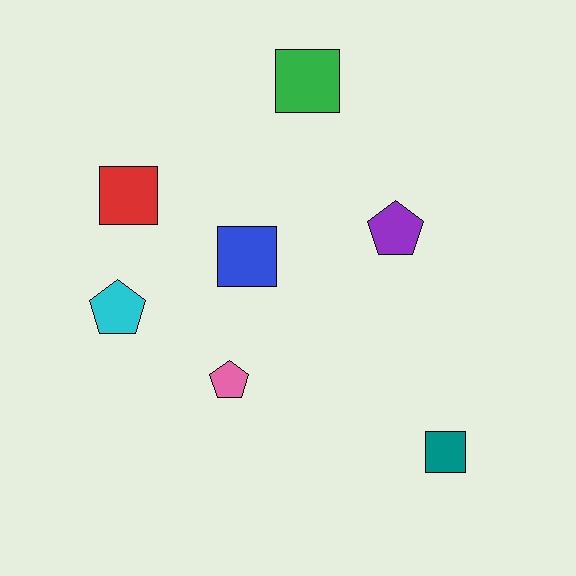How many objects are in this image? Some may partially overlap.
There are 7 objects.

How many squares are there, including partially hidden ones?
There are 4 squares.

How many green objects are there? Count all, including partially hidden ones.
There is 1 green object.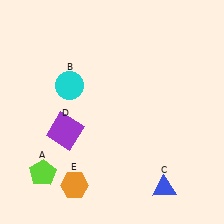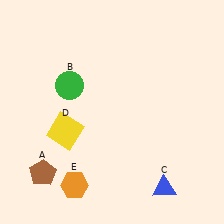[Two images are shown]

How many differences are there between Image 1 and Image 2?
There are 3 differences between the two images.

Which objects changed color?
A changed from lime to brown. B changed from cyan to green. D changed from purple to yellow.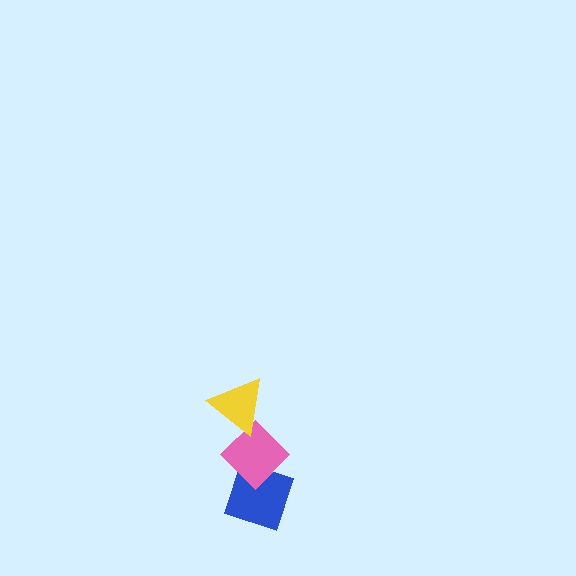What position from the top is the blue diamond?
The blue diamond is 3rd from the top.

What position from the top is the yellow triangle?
The yellow triangle is 1st from the top.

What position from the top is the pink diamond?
The pink diamond is 2nd from the top.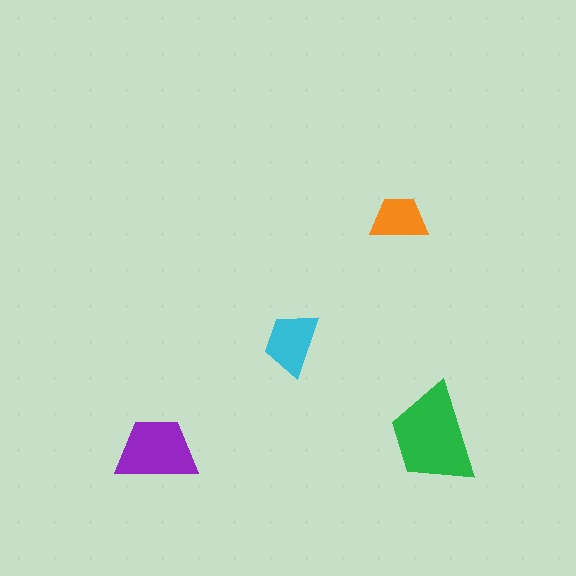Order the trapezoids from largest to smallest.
the green one, the purple one, the cyan one, the orange one.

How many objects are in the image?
There are 4 objects in the image.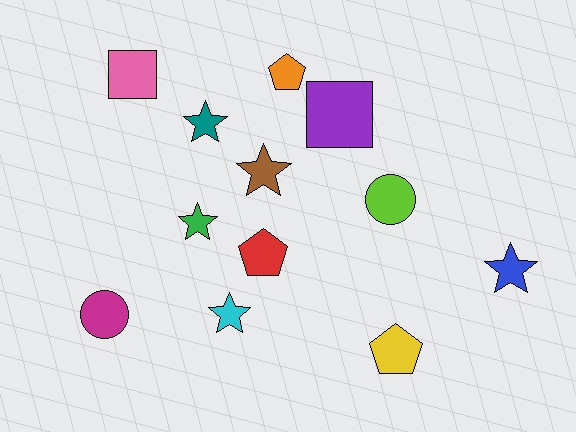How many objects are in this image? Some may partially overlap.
There are 12 objects.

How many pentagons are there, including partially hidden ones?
There are 3 pentagons.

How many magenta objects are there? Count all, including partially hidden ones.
There is 1 magenta object.